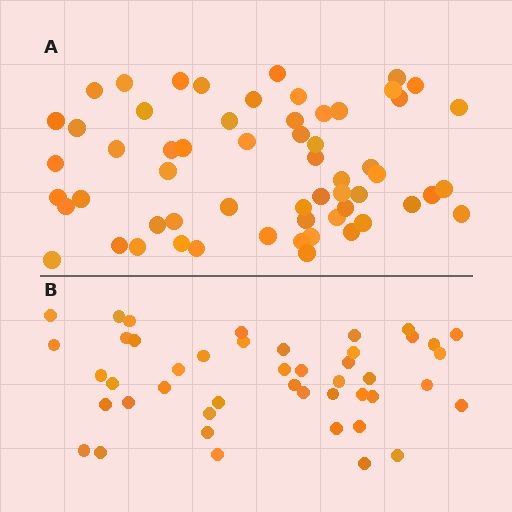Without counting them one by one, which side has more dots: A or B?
Region A (the top region) has more dots.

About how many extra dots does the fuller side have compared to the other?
Region A has approximately 15 more dots than region B.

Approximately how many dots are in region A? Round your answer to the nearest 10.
About 60 dots. (The exact count is 59, which rounds to 60.)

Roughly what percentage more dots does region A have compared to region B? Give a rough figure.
About 30% more.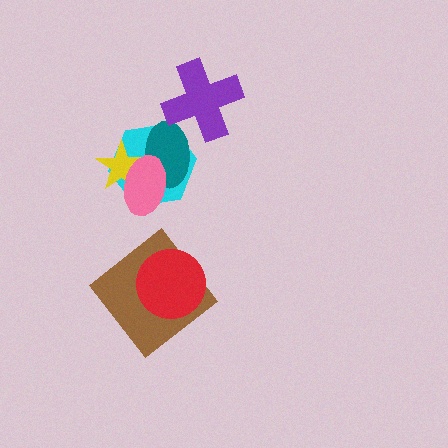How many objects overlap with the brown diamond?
1 object overlaps with the brown diamond.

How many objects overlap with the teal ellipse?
4 objects overlap with the teal ellipse.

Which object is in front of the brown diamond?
The red circle is in front of the brown diamond.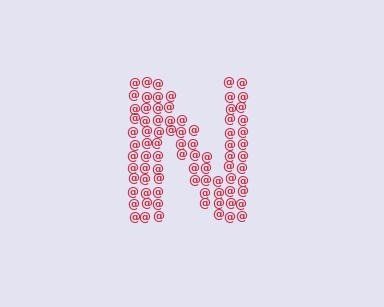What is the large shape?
The large shape is the letter N.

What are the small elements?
The small elements are at signs.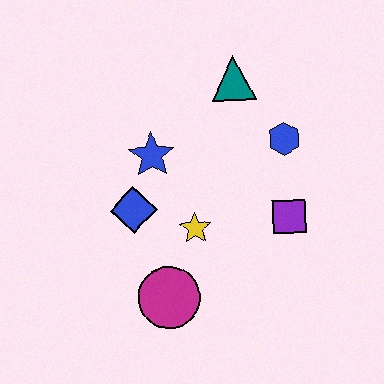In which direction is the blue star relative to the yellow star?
The blue star is above the yellow star.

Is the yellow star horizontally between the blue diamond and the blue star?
No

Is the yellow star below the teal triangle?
Yes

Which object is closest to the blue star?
The blue diamond is closest to the blue star.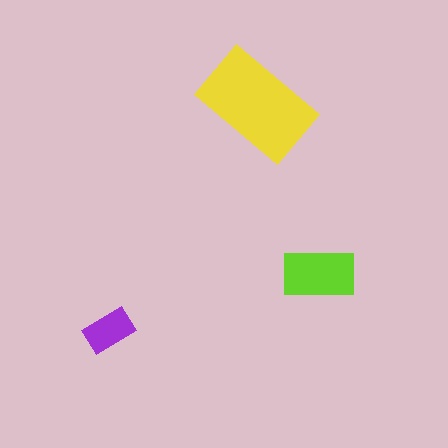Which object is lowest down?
The purple rectangle is bottommost.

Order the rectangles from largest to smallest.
the yellow one, the lime one, the purple one.